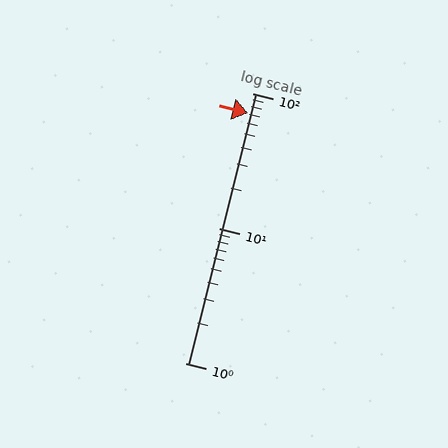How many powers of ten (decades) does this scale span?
The scale spans 2 decades, from 1 to 100.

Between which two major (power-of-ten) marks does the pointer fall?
The pointer is between 10 and 100.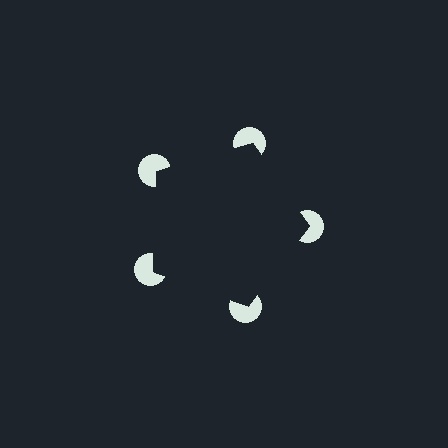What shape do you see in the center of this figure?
An illusory pentagon — its edges are inferred from the aligned wedge cuts in the pac-man discs, not physically drawn.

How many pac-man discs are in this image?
There are 5 — one at each vertex of the illusory pentagon.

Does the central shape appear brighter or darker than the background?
It typically appears slightly darker than the background, even though no actual brightness change is drawn.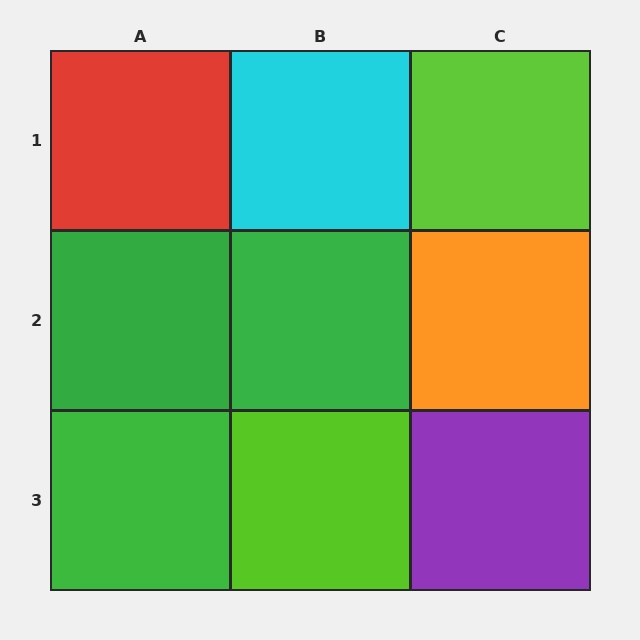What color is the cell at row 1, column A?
Red.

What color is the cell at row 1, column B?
Cyan.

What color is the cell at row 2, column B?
Green.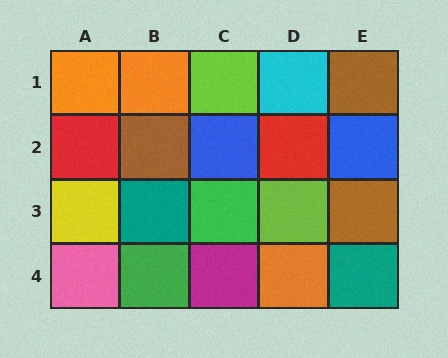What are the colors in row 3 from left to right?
Yellow, teal, green, lime, brown.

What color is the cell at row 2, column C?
Blue.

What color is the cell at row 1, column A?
Orange.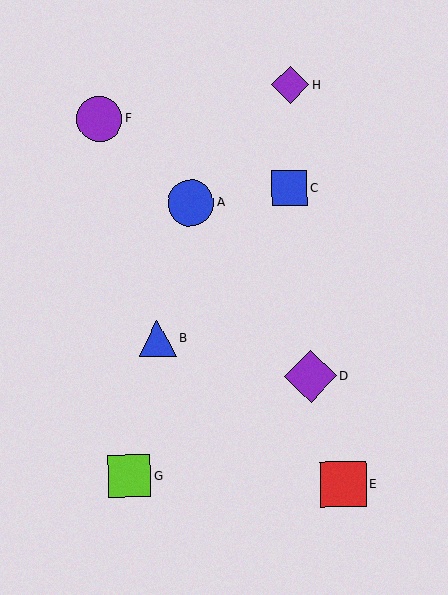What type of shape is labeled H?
Shape H is a purple diamond.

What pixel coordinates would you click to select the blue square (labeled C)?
Click at (290, 188) to select the blue square C.